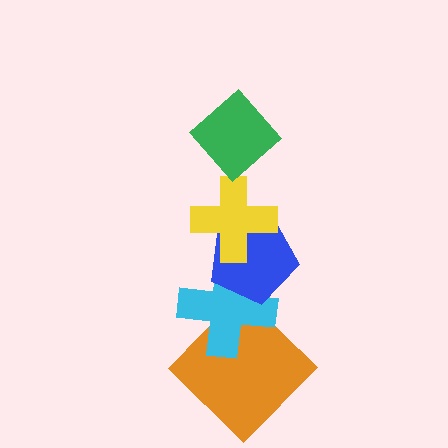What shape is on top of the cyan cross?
The blue pentagon is on top of the cyan cross.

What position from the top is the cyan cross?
The cyan cross is 4th from the top.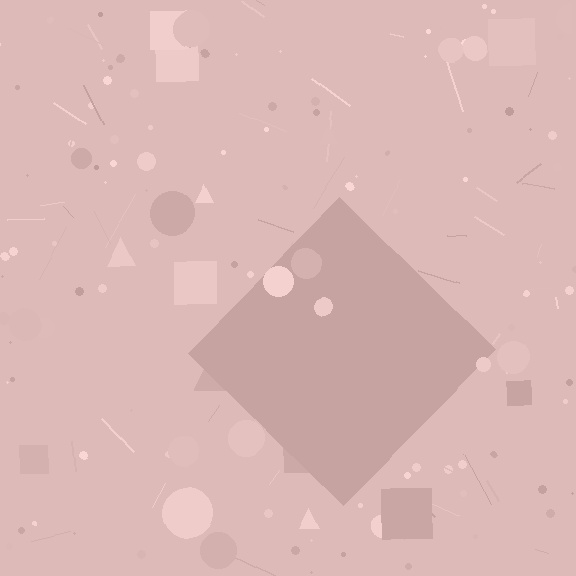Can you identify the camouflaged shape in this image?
The camouflaged shape is a diamond.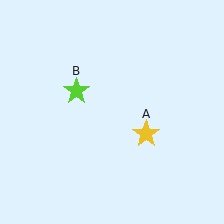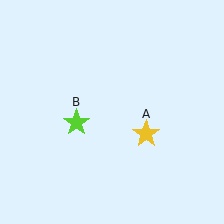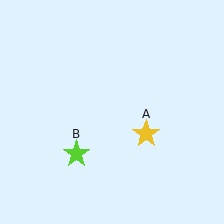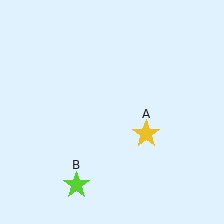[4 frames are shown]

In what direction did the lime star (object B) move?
The lime star (object B) moved down.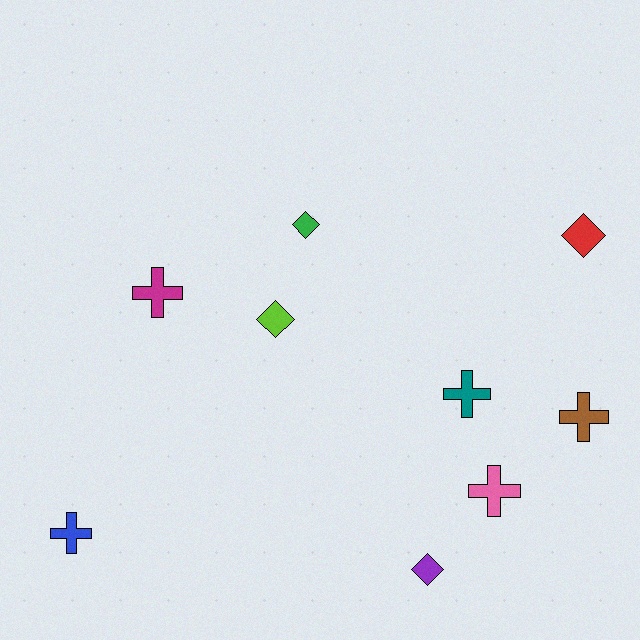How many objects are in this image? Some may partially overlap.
There are 9 objects.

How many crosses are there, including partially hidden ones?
There are 5 crosses.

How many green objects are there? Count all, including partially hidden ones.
There is 1 green object.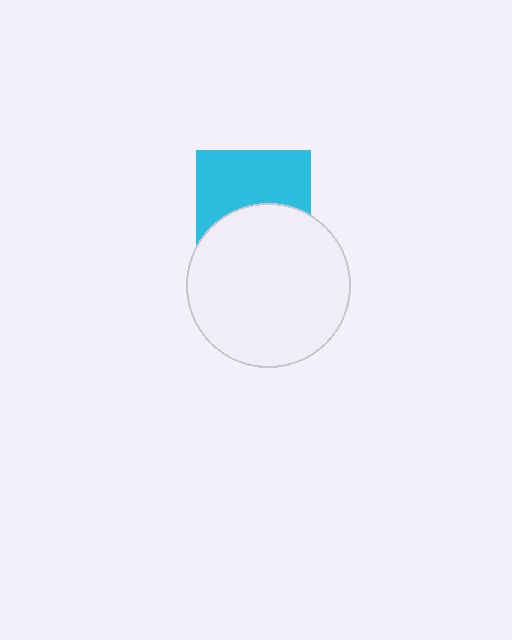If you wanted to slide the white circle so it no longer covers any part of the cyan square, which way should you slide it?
Slide it down — that is the most direct way to separate the two shapes.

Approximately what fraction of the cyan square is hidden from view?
Roughly 46% of the cyan square is hidden behind the white circle.